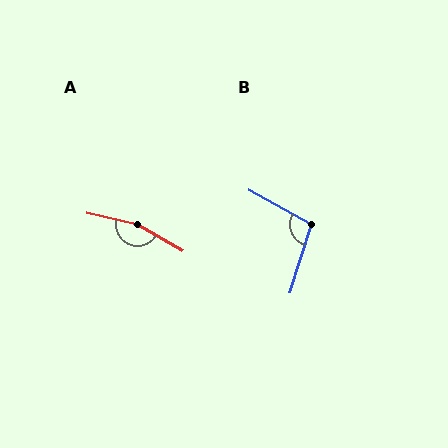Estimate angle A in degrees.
Approximately 163 degrees.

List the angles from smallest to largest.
B (102°), A (163°).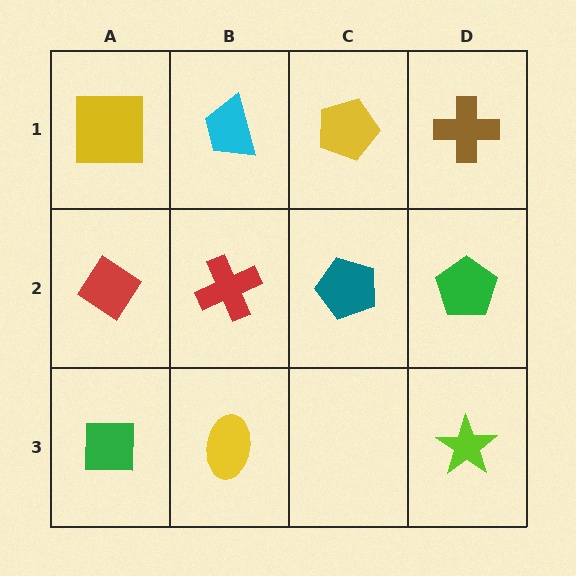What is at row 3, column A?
A green square.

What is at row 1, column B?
A cyan trapezoid.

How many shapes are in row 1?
4 shapes.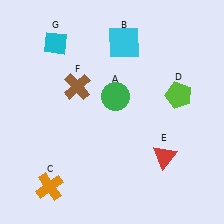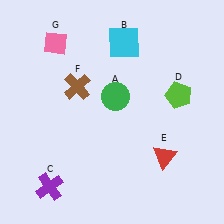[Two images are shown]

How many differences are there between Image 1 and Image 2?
There are 2 differences between the two images.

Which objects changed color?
C changed from orange to purple. G changed from cyan to pink.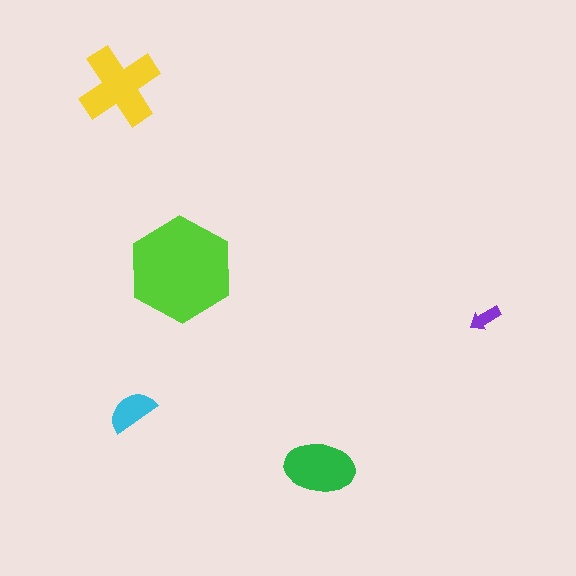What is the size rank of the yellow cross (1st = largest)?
2nd.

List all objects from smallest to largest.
The purple arrow, the cyan semicircle, the green ellipse, the yellow cross, the lime hexagon.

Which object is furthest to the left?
The yellow cross is leftmost.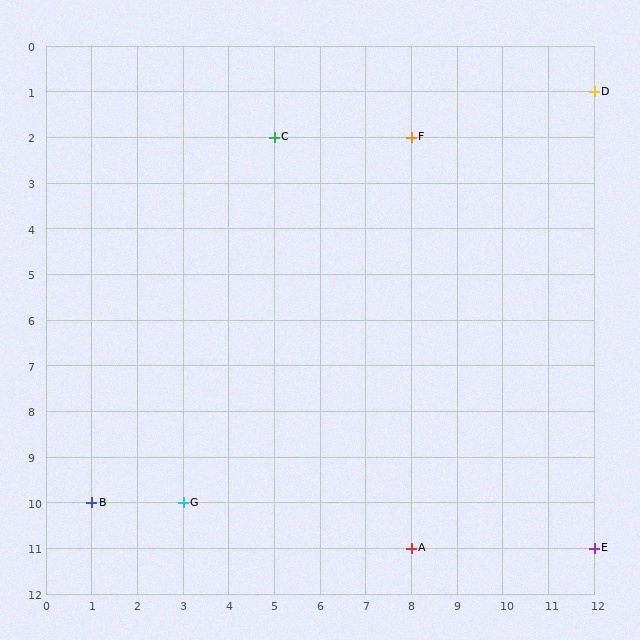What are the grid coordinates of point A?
Point A is at grid coordinates (8, 11).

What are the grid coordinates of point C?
Point C is at grid coordinates (5, 2).